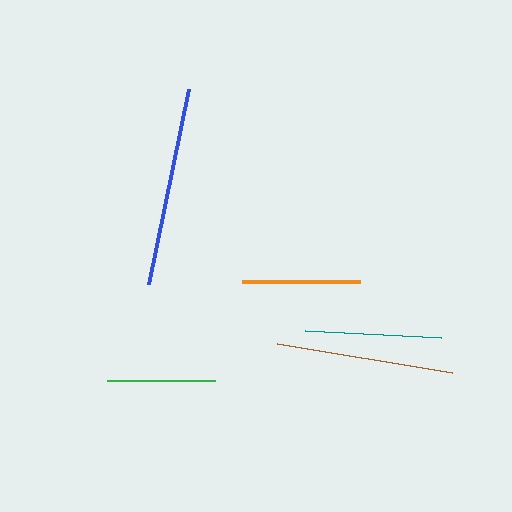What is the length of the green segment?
The green segment is approximately 108 pixels long.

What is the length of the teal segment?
The teal segment is approximately 136 pixels long.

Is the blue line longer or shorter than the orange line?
The blue line is longer than the orange line.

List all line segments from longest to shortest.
From longest to shortest: blue, brown, teal, orange, green.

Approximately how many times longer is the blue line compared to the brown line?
The blue line is approximately 1.1 times the length of the brown line.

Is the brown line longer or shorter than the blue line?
The blue line is longer than the brown line.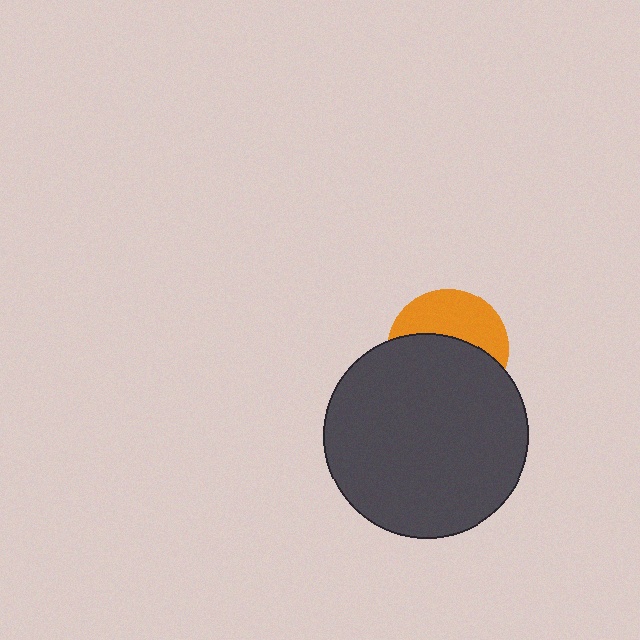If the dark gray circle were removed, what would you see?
You would see the complete orange circle.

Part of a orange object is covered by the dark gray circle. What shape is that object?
It is a circle.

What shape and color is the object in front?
The object in front is a dark gray circle.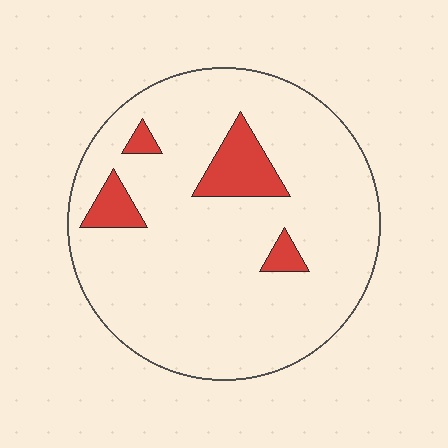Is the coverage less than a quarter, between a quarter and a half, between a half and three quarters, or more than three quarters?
Less than a quarter.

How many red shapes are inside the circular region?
4.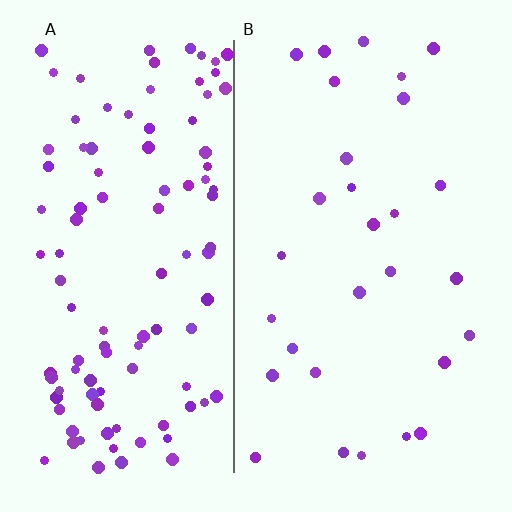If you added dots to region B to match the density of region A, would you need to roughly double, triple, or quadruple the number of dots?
Approximately quadruple.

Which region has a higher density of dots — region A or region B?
A (the left).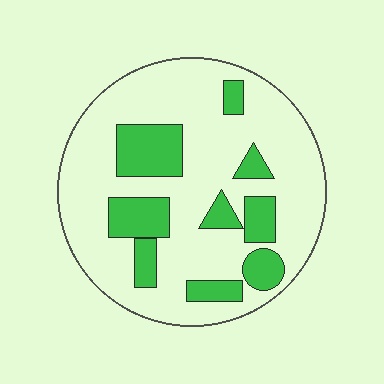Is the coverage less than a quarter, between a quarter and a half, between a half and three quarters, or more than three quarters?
Less than a quarter.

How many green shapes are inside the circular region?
9.